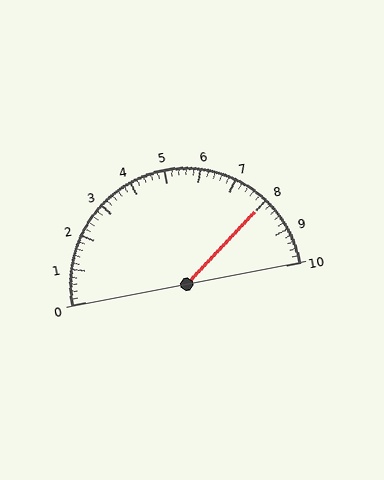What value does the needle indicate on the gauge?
The needle indicates approximately 8.0.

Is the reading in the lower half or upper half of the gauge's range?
The reading is in the upper half of the range (0 to 10).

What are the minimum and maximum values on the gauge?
The gauge ranges from 0 to 10.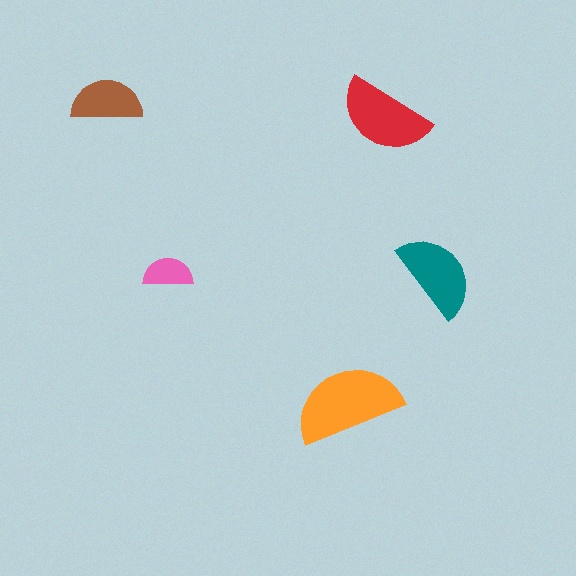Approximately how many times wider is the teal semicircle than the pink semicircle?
About 2 times wider.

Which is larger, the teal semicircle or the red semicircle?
The red one.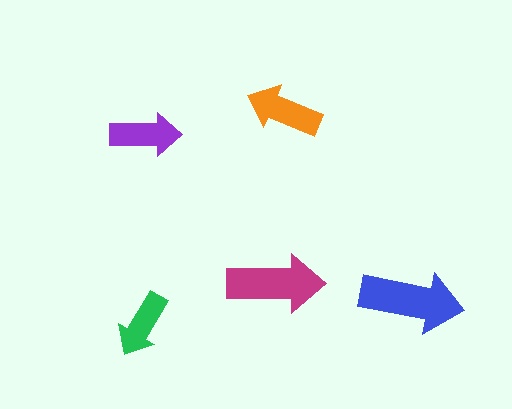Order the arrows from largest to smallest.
the blue one, the magenta one, the orange one, the purple one, the green one.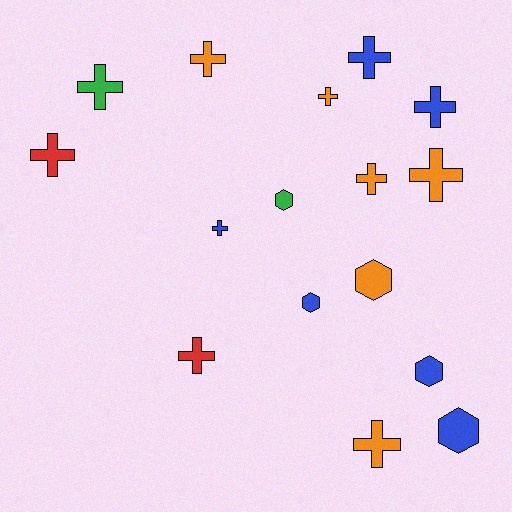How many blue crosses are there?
There are 3 blue crosses.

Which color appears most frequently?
Orange, with 6 objects.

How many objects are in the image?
There are 16 objects.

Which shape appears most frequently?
Cross, with 11 objects.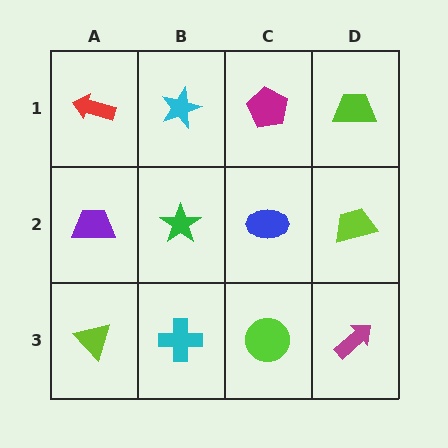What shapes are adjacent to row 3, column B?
A green star (row 2, column B), a lime triangle (row 3, column A), a lime circle (row 3, column C).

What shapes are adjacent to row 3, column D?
A lime trapezoid (row 2, column D), a lime circle (row 3, column C).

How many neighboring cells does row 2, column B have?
4.